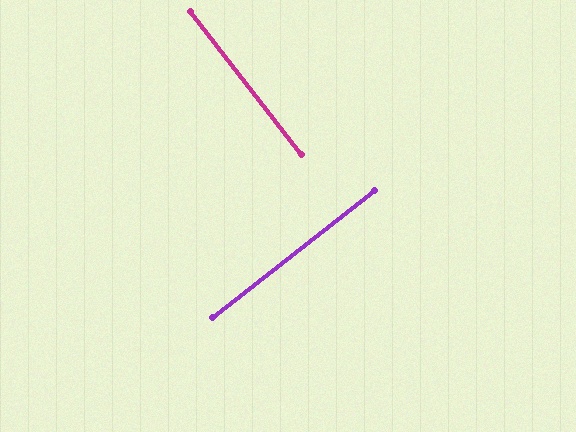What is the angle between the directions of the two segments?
Approximately 90 degrees.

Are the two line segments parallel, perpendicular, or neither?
Perpendicular — they meet at approximately 90°.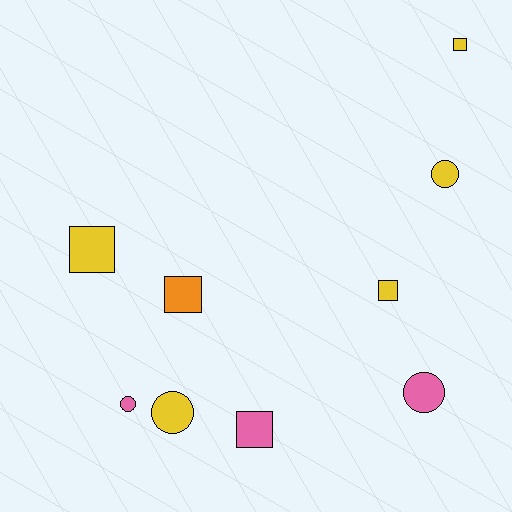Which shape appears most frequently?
Square, with 5 objects.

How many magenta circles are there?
There are no magenta circles.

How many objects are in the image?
There are 9 objects.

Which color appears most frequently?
Yellow, with 5 objects.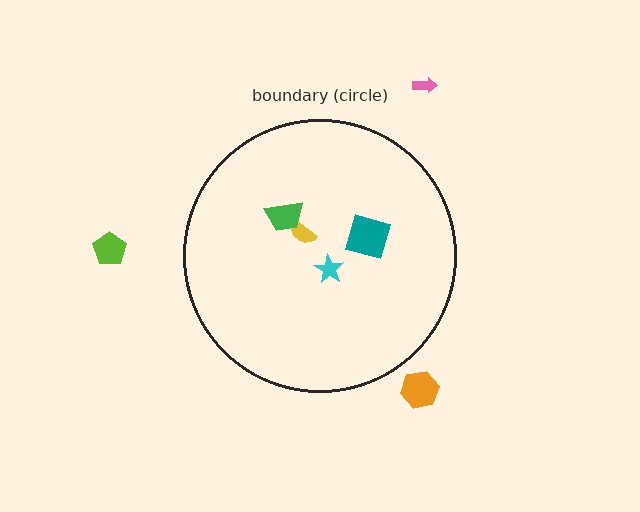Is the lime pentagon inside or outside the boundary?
Outside.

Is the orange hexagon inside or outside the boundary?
Outside.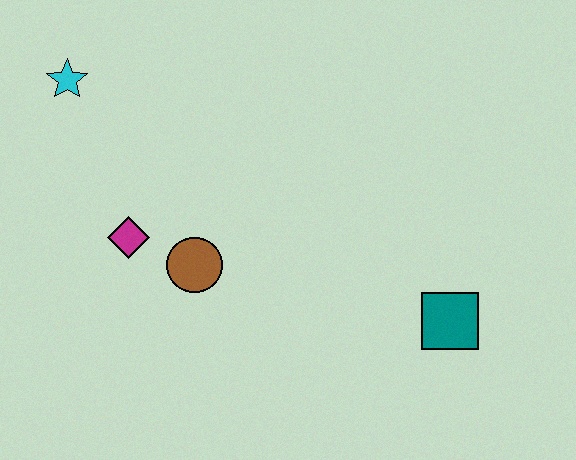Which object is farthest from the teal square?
The cyan star is farthest from the teal square.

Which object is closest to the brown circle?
The magenta diamond is closest to the brown circle.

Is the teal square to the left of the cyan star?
No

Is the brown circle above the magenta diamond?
No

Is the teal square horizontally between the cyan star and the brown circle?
No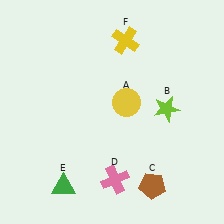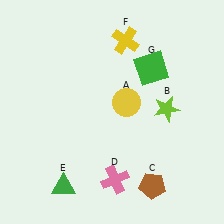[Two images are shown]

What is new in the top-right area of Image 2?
A green square (G) was added in the top-right area of Image 2.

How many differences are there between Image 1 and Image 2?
There is 1 difference between the two images.